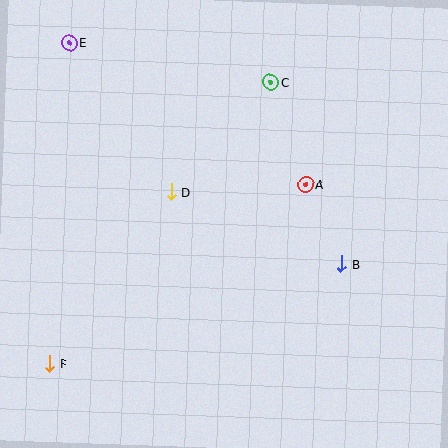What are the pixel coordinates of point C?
Point C is at (270, 82).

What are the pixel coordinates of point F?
Point F is at (50, 364).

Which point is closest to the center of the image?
Point D at (171, 192) is closest to the center.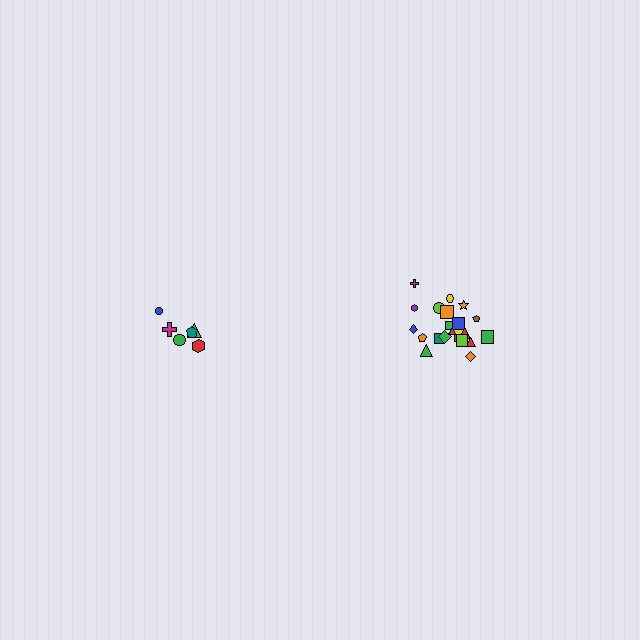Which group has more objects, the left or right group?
The right group.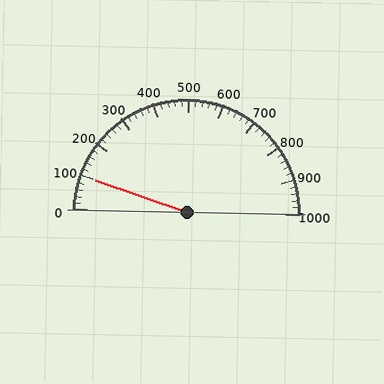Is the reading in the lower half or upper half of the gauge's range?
The reading is in the lower half of the range (0 to 1000).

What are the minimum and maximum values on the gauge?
The gauge ranges from 0 to 1000.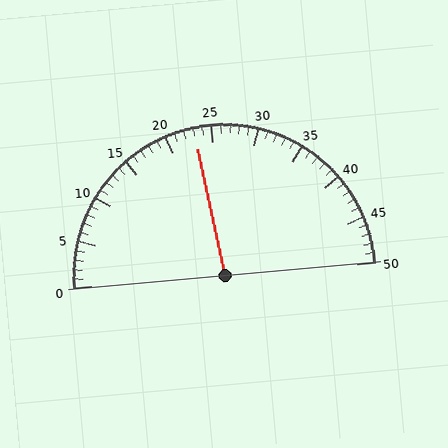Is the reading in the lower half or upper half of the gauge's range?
The reading is in the lower half of the range (0 to 50).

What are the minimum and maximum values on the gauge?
The gauge ranges from 0 to 50.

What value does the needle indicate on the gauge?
The needle indicates approximately 23.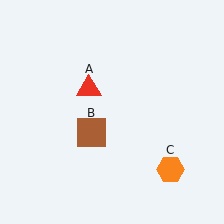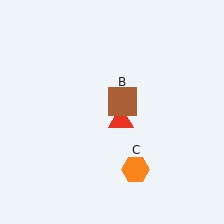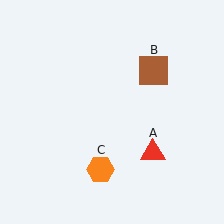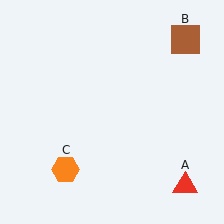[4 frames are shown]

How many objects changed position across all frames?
3 objects changed position: red triangle (object A), brown square (object B), orange hexagon (object C).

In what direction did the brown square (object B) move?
The brown square (object B) moved up and to the right.